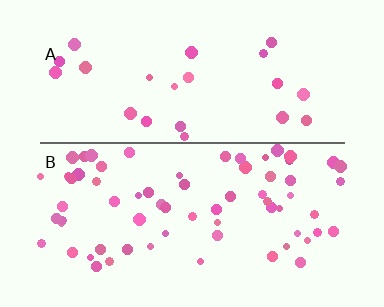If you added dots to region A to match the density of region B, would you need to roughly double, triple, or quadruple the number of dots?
Approximately triple.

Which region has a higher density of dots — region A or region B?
B (the bottom).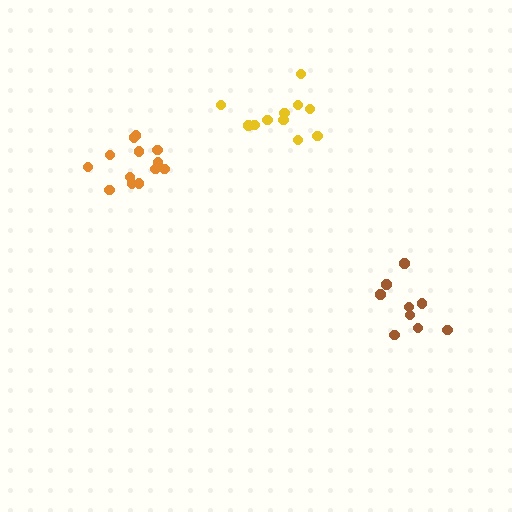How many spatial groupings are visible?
There are 3 spatial groupings.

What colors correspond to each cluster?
The clusters are colored: yellow, brown, orange.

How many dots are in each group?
Group 1: 11 dots, Group 2: 9 dots, Group 3: 13 dots (33 total).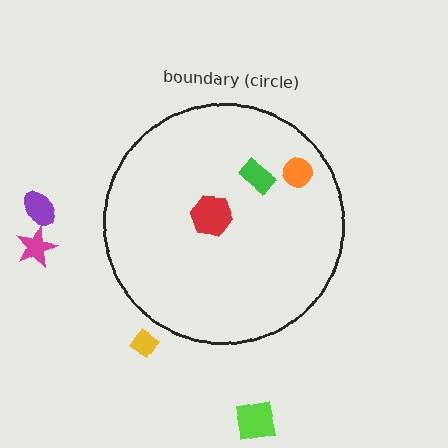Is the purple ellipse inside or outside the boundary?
Outside.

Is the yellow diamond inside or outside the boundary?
Outside.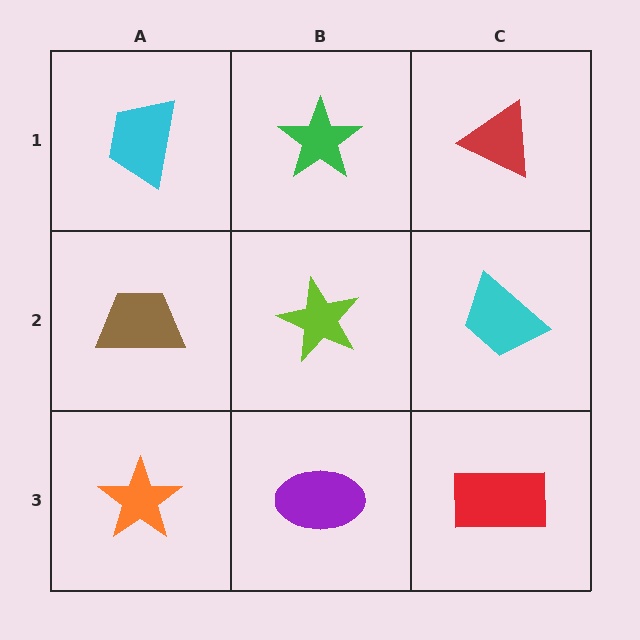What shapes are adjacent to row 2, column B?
A green star (row 1, column B), a purple ellipse (row 3, column B), a brown trapezoid (row 2, column A), a cyan trapezoid (row 2, column C).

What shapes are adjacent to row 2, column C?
A red triangle (row 1, column C), a red rectangle (row 3, column C), a lime star (row 2, column B).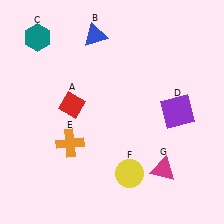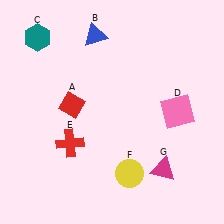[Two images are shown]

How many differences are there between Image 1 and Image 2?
There are 2 differences between the two images.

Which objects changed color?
D changed from purple to pink. E changed from orange to red.